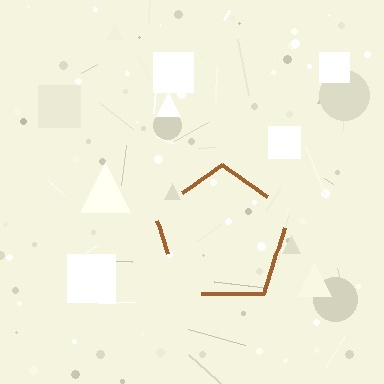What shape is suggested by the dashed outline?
The dashed outline suggests a pentagon.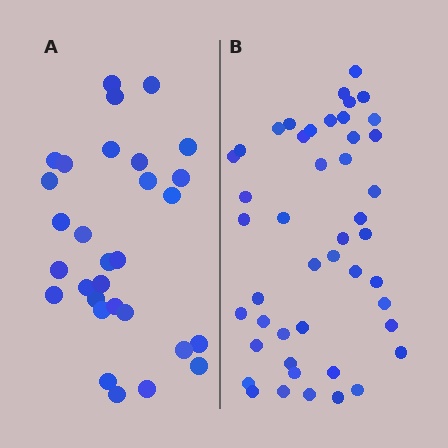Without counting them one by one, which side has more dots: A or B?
Region B (the right region) has more dots.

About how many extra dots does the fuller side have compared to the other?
Region B has approximately 15 more dots than region A.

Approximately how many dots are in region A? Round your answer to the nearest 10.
About 30 dots.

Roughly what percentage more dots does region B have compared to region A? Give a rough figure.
About 55% more.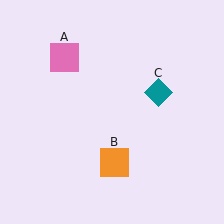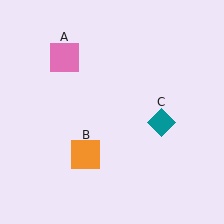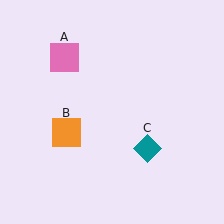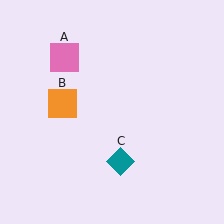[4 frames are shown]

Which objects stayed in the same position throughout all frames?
Pink square (object A) remained stationary.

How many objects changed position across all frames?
2 objects changed position: orange square (object B), teal diamond (object C).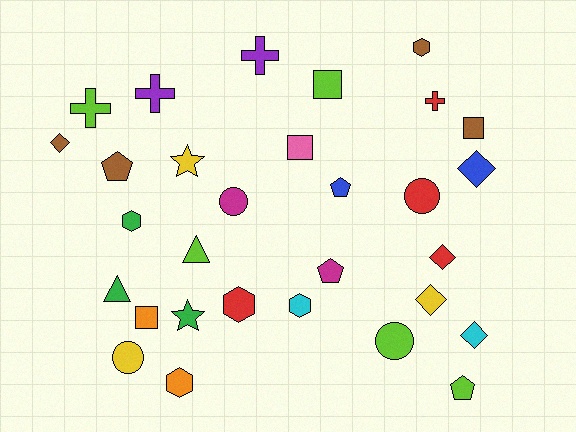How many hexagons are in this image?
There are 5 hexagons.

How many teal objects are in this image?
There are no teal objects.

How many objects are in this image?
There are 30 objects.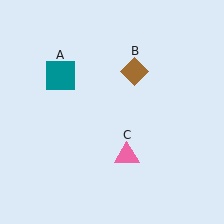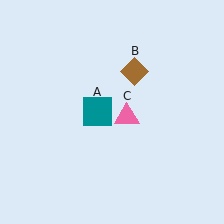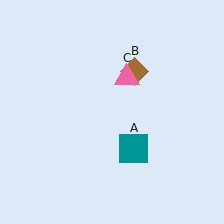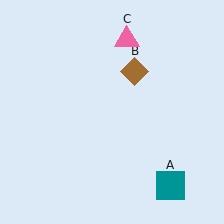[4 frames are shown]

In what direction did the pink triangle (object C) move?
The pink triangle (object C) moved up.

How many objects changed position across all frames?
2 objects changed position: teal square (object A), pink triangle (object C).